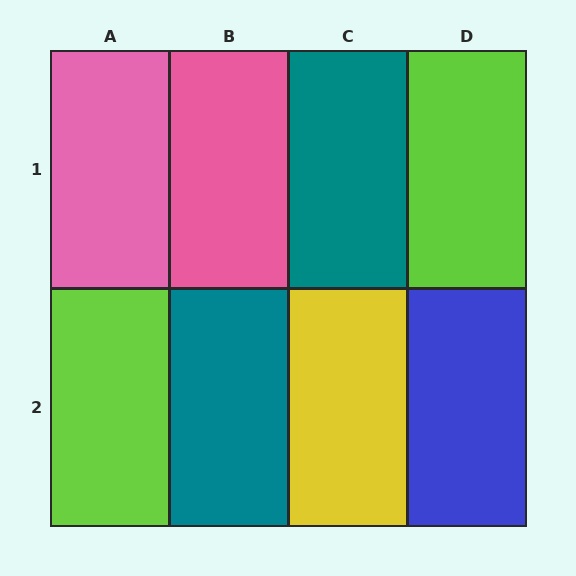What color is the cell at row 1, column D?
Lime.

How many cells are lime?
2 cells are lime.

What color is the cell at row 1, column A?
Pink.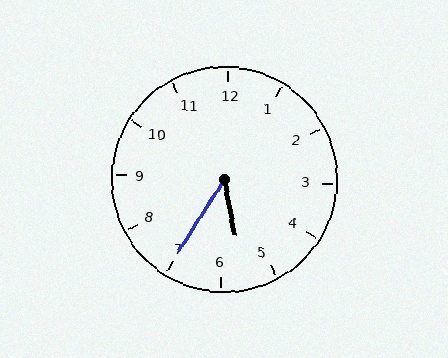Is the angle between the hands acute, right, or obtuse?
It is acute.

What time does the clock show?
5:35.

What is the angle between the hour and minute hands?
Approximately 42 degrees.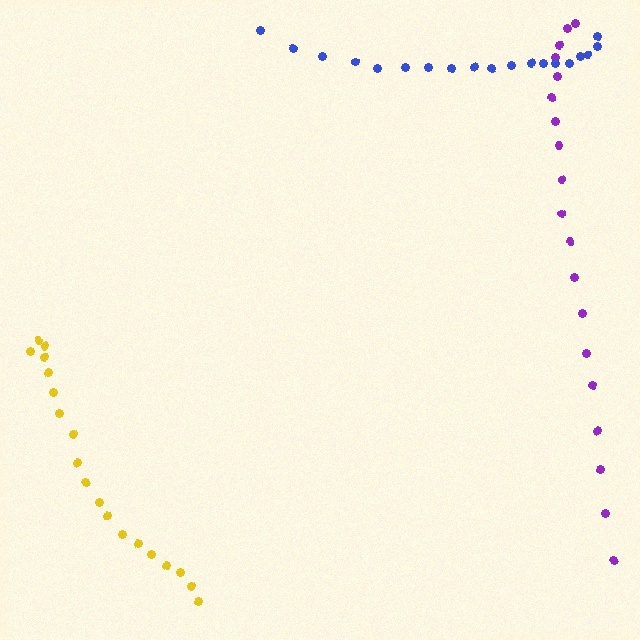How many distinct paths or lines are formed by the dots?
There are 3 distinct paths.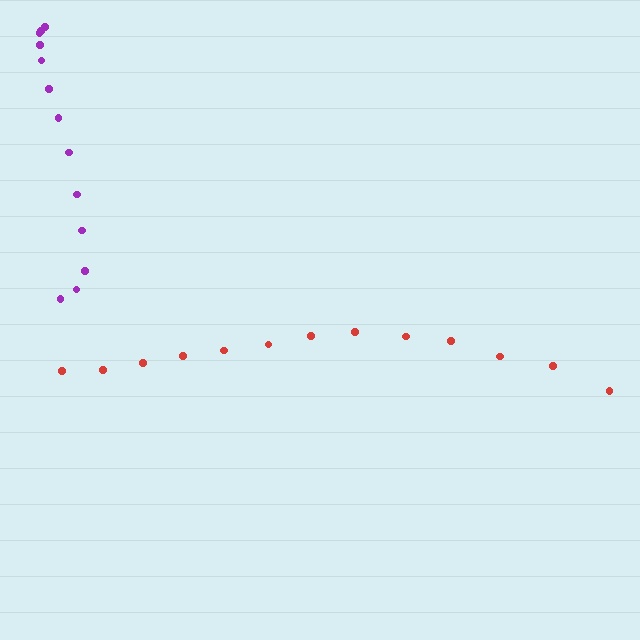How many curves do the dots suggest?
There are 2 distinct paths.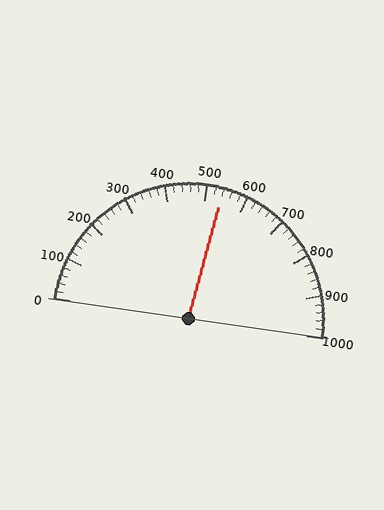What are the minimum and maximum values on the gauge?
The gauge ranges from 0 to 1000.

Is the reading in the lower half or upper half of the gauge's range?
The reading is in the upper half of the range (0 to 1000).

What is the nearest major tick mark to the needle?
The nearest major tick mark is 500.